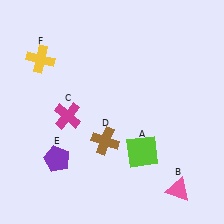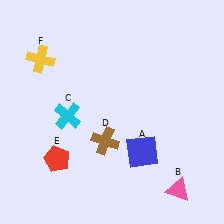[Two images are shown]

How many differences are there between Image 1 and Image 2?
There are 3 differences between the two images.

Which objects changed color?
A changed from lime to blue. C changed from magenta to cyan. E changed from purple to red.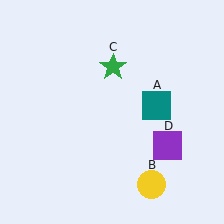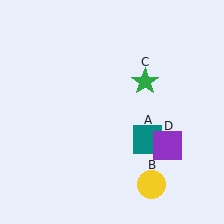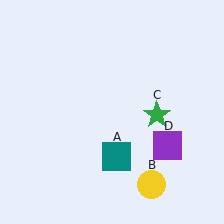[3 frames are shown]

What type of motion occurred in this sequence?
The teal square (object A), green star (object C) rotated clockwise around the center of the scene.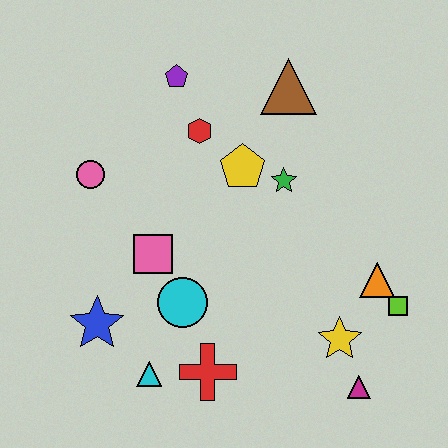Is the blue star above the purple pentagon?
No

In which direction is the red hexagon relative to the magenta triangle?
The red hexagon is above the magenta triangle.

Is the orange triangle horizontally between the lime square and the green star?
Yes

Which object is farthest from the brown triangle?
The cyan triangle is farthest from the brown triangle.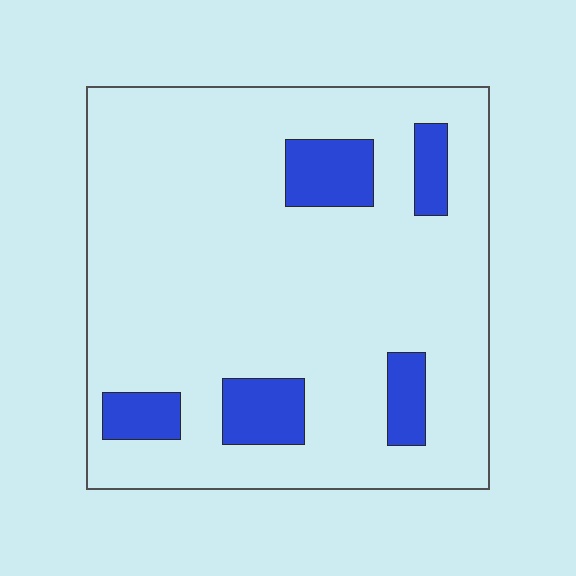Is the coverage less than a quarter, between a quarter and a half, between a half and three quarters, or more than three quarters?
Less than a quarter.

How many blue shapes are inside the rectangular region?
5.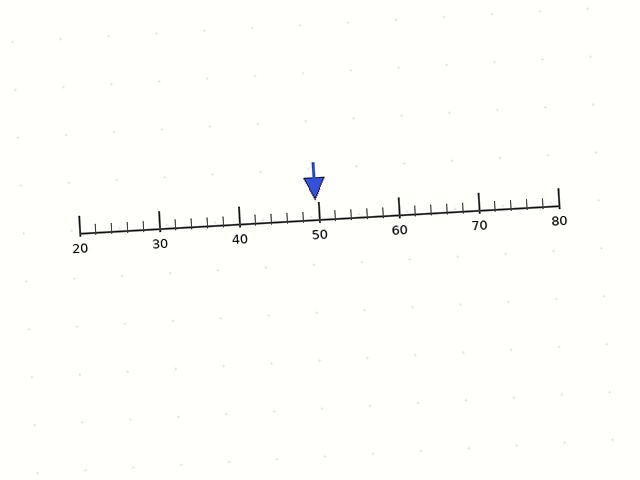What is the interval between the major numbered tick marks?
The major tick marks are spaced 10 units apart.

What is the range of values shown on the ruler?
The ruler shows values from 20 to 80.